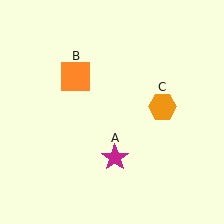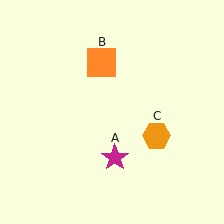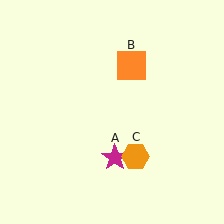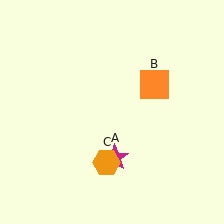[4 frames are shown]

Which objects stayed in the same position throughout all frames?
Magenta star (object A) remained stationary.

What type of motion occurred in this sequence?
The orange square (object B), orange hexagon (object C) rotated clockwise around the center of the scene.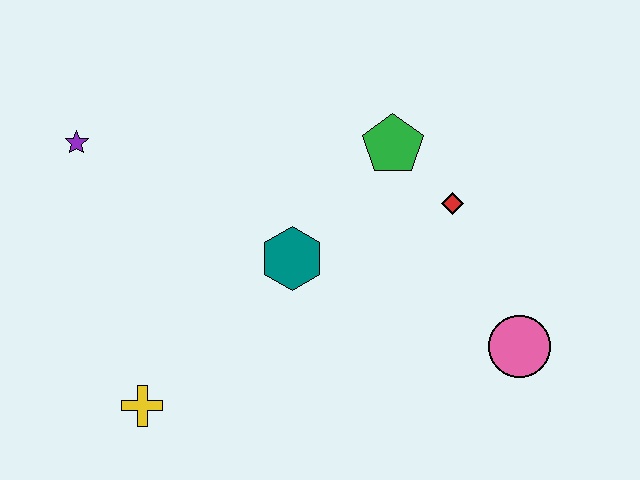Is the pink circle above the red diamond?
No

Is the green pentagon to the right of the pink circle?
No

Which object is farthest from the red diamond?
The purple star is farthest from the red diamond.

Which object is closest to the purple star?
The teal hexagon is closest to the purple star.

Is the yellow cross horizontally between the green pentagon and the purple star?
Yes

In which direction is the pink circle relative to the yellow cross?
The pink circle is to the right of the yellow cross.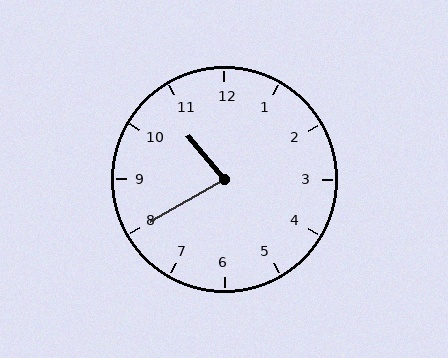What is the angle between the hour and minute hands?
Approximately 80 degrees.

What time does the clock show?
10:40.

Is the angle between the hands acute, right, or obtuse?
It is acute.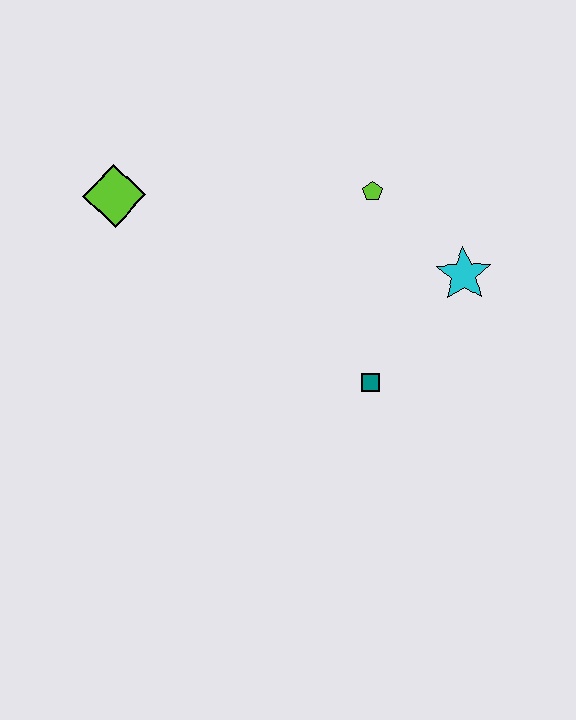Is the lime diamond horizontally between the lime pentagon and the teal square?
No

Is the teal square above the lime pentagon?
No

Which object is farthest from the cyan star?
The lime diamond is farthest from the cyan star.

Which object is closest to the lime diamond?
The lime pentagon is closest to the lime diamond.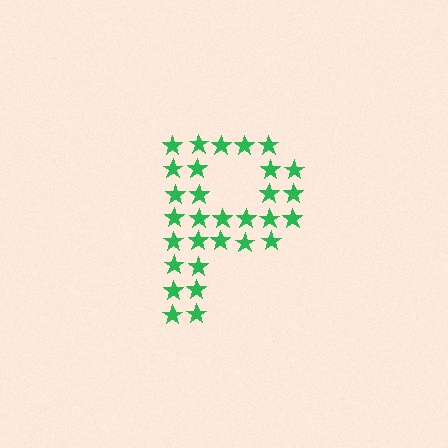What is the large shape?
The large shape is the letter P.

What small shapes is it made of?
It is made of small stars.